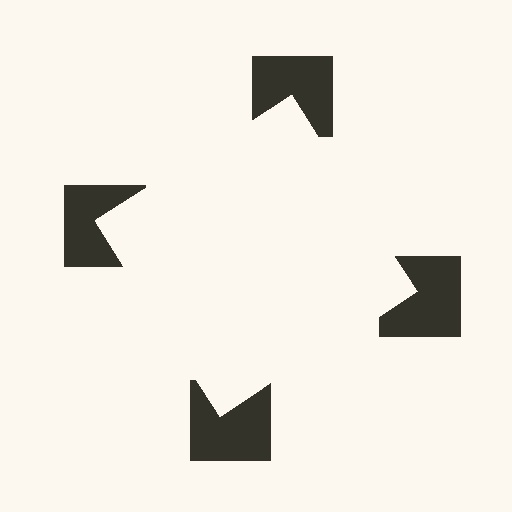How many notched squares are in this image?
There are 4 — one at each vertex of the illusory square.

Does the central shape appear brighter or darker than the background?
It typically appears slightly brighter than the background, even though no actual brightness change is drawn.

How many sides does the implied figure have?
4 sides.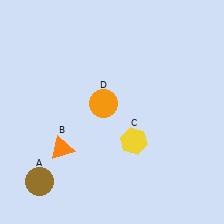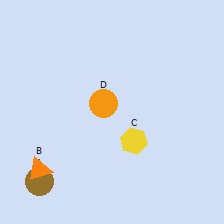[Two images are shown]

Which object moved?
The orange triangle (B) moved left.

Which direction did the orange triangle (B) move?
The orange triangle (B) moved left.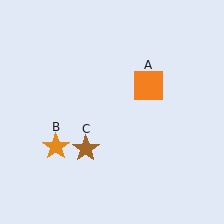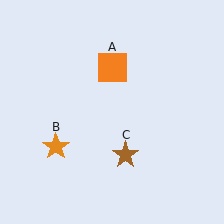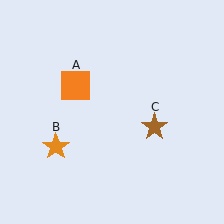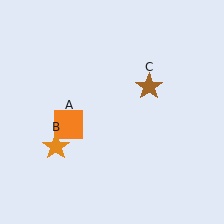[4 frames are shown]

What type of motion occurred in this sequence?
The orange square (object A), brown star (object C) rotated counterclockwise around the center of the scene.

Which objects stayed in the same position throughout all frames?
Orange star (object B) remained stationary.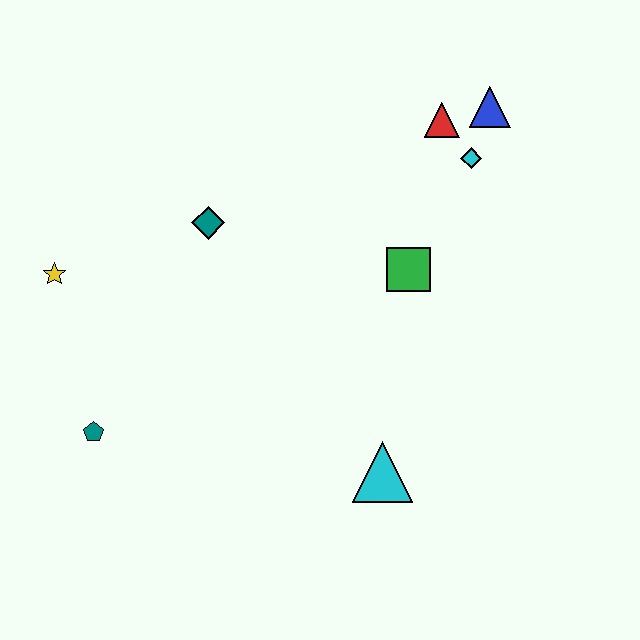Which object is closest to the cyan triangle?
The green square is closest to the cyan triangle.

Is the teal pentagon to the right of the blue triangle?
No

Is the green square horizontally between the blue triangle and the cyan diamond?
No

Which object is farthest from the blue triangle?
The teal pentagon is farthest from the blue triangle.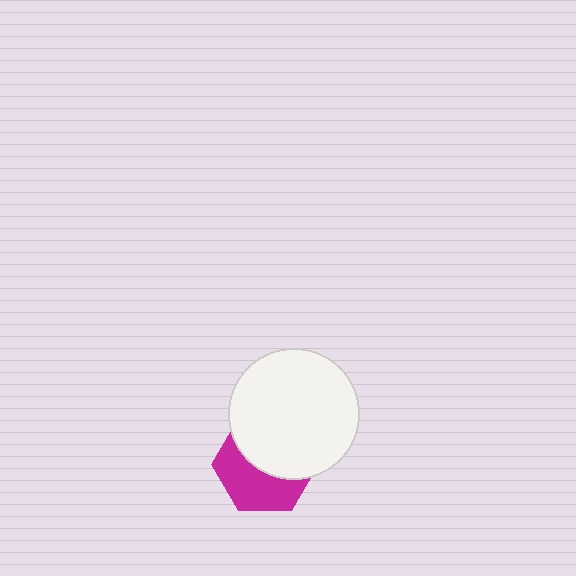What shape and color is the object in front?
The object in front is a white circle.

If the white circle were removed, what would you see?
You would see the complete magenta hexagon.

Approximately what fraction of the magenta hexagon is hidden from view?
Roughly 52% of the magenta hexagon is hidden behind the white circle.